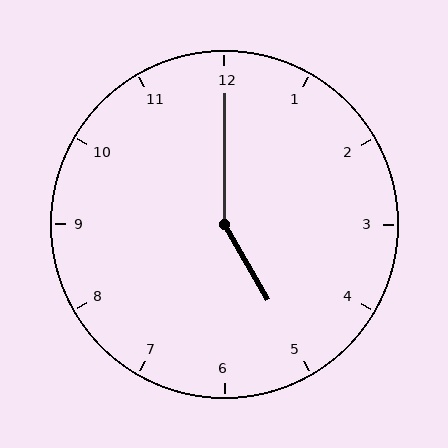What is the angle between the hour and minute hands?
Approximately 150 degrees.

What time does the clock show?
5:00.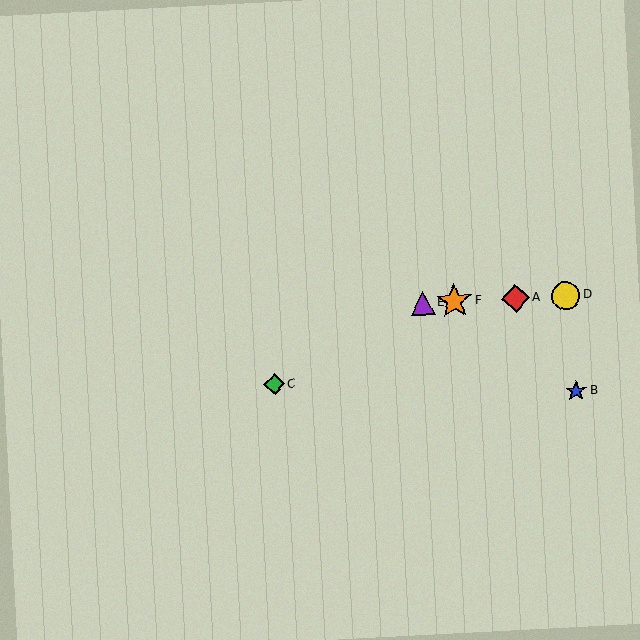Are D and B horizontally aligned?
No, D is at y≈296 and B is at y≈391.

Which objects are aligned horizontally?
Objects A, D, E, F are aligned horizontally.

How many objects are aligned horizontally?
4 objects (A, D, E, F) are aligned horizontally.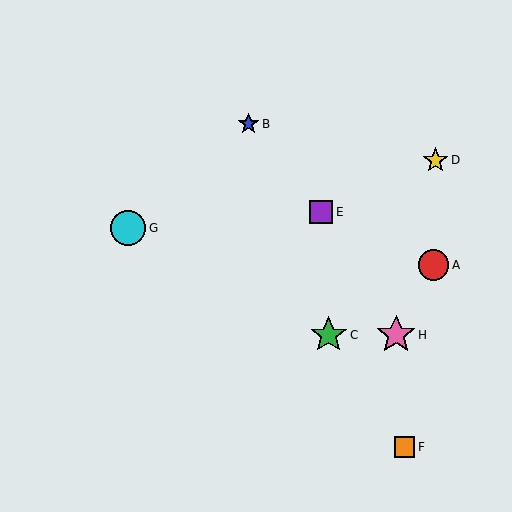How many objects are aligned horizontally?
2 objects (C, H) are aligned horizontally.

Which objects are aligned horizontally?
Objects C, H are aligned horizontally.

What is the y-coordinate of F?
Object F is at y≈447.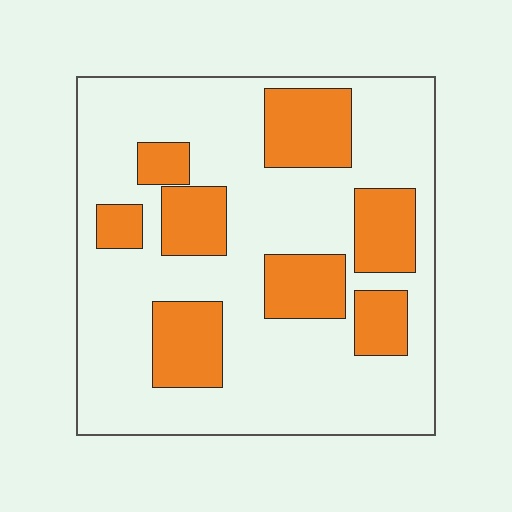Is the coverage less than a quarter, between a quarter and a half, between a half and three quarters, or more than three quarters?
Between a quarter and a half.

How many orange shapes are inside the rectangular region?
8.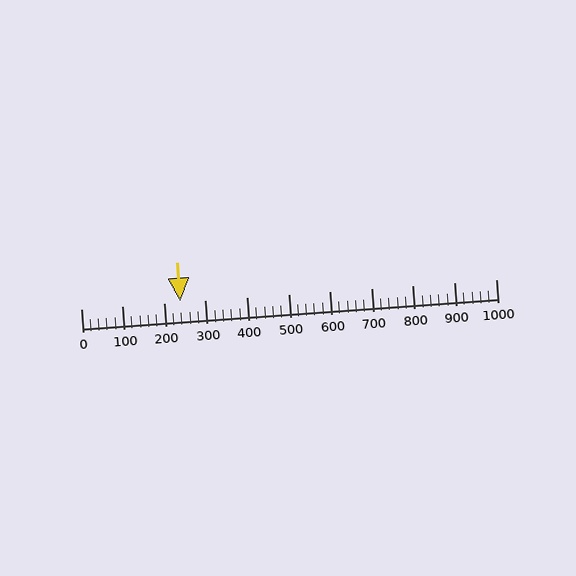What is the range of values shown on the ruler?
The ruler shows values from 0 to 1000.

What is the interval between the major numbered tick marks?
The major tick marks are spaced 100 units apart.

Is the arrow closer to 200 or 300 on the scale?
The arrow is closer to 200.